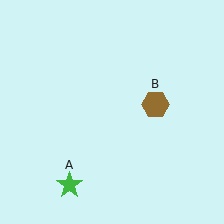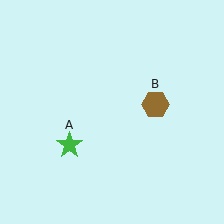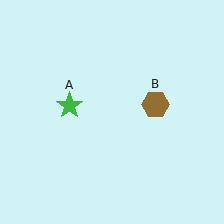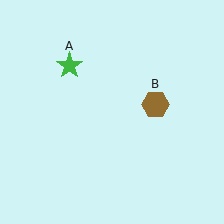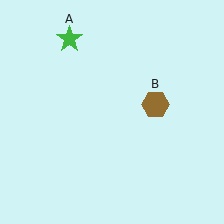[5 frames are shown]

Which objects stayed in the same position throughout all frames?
Brown hexagon (object B) remained stationary.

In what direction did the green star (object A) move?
The green star (object A) moved up.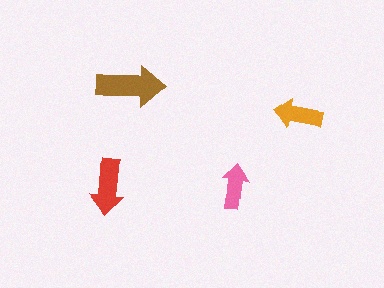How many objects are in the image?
There are 4 objects in the image.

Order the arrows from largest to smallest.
the brown one, the red one, the orange one, the pink one.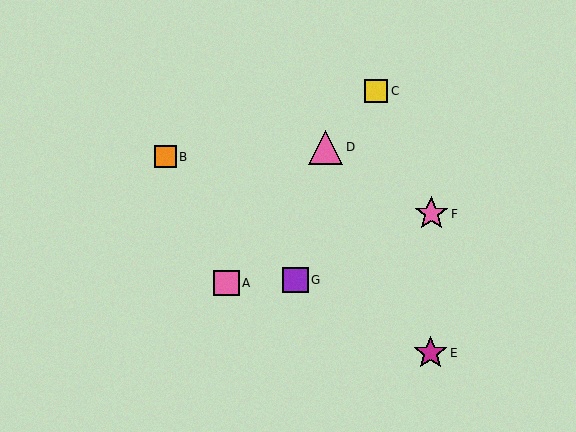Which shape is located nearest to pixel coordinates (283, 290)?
The purple square (labeled G) at (295, 280) is nearest to that location.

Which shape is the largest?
The pink triangle (labeled D) is the largest.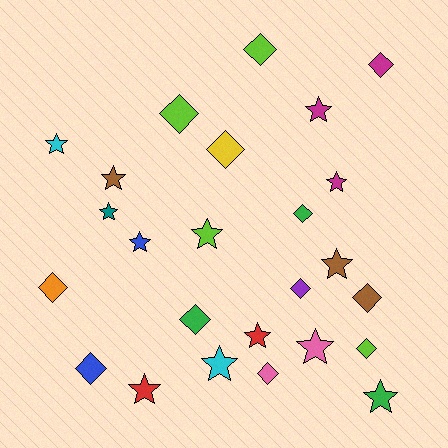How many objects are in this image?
There are 25 objects.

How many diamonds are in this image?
There are 12 diamonds.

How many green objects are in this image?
There are 3 green objects.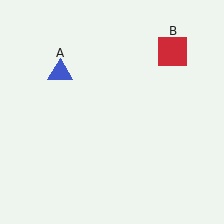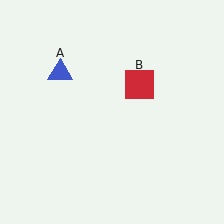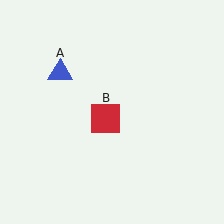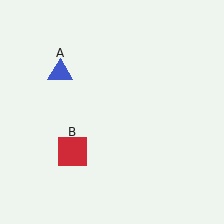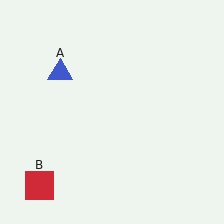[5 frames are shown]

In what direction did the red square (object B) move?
The red square (object B) moved down and to the left.